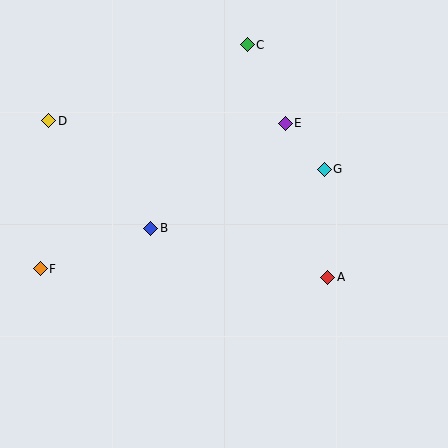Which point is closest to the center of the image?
Point B at (151, 228) is closest to the center.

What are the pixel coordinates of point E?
Point E is at (285, 123).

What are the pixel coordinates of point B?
Point B is at (151, 228).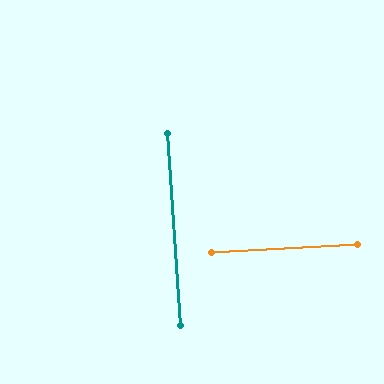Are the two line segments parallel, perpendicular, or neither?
Perpendicular — they meet at approximately 89°.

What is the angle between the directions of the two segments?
Approximately 89 degrees.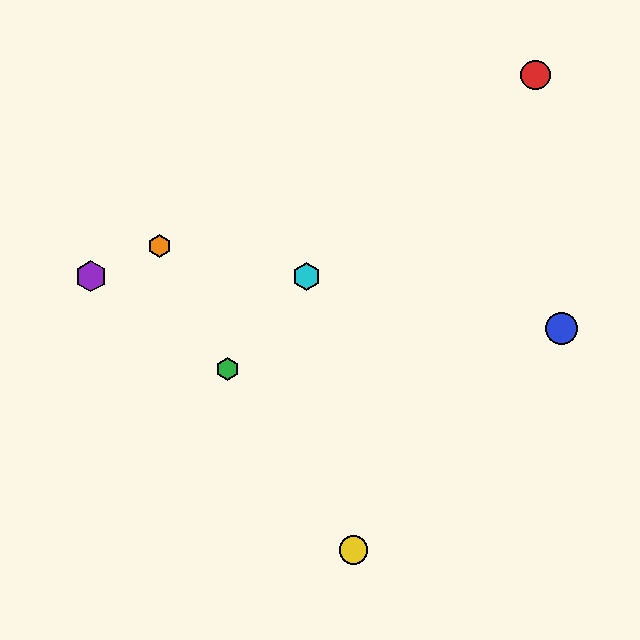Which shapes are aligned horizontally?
The purple hexagon, the cyan hexagon are aligned horizontally.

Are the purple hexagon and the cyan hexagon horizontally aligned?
Yes, both are at y≈276.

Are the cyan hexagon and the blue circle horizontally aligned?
No, the cyan hexagon is at y≈276 and the blue circle is at y≈329.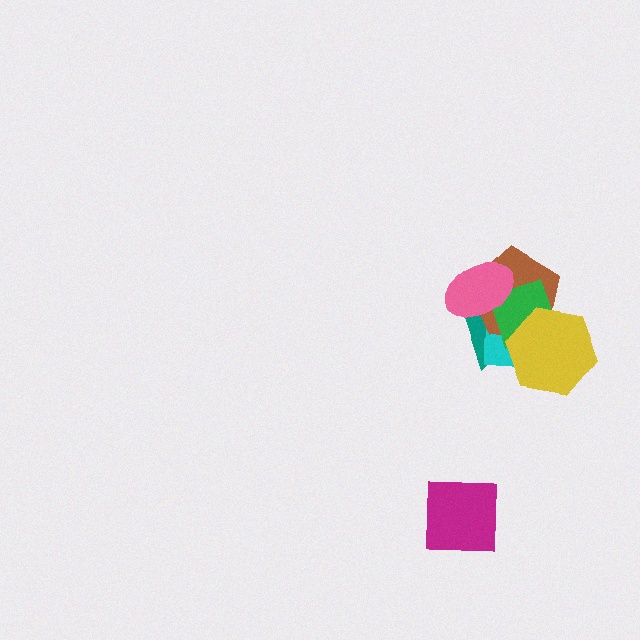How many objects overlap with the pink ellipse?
4 objects overlap with the pink ellipse.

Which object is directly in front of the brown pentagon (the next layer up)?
The green square is directly in front of the brown pentagon.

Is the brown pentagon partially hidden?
Yes, it is partially covered by another shape.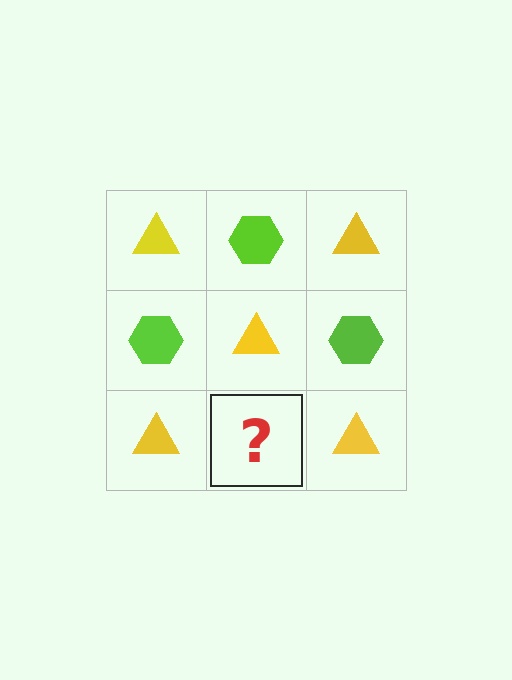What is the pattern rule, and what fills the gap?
The rule is that it alternates yellow triangle and lime hexagon in a checkerboard pattern. The gap should be filled with a lime hexagon.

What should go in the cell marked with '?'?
The missing cell should contain a lime hexagon.